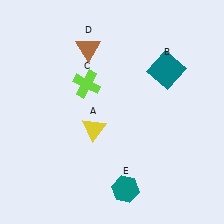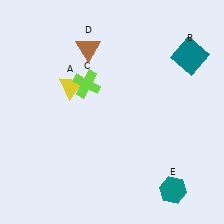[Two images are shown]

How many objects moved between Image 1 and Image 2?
3 objects moved between the two images.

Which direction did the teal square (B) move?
The teal square (B) moved right.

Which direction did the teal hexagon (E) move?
The teal hexagon (E) moved right.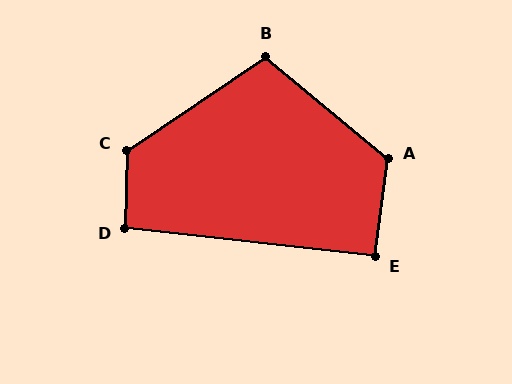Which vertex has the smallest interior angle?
E, at approximately 91 degrees.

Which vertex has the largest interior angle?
C, at approximately 125 degrees.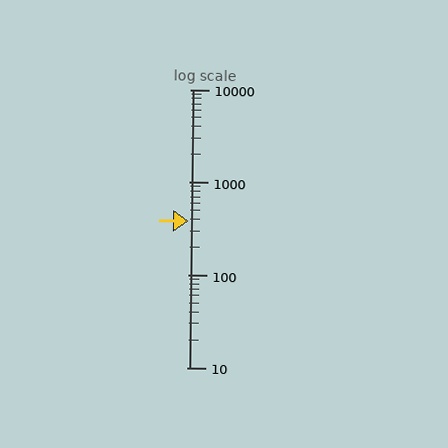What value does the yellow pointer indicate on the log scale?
The pointer indicates approximately 380.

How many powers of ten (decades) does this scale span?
The scale spans 3 decades, from 10 to 10000.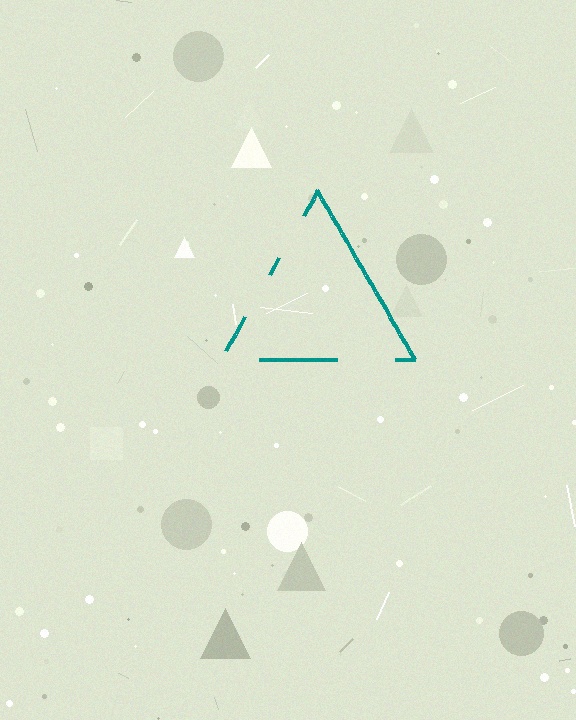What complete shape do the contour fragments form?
The contour fragments form a triangle.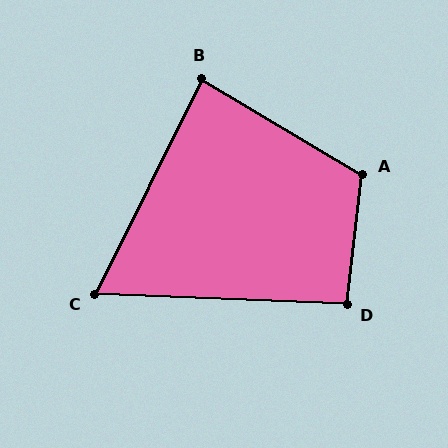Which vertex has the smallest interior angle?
C, at approximately 66 degrees.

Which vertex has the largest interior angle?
A, at approximately 114 degrees.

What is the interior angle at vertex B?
Approximately 86 degrees (approximately right).